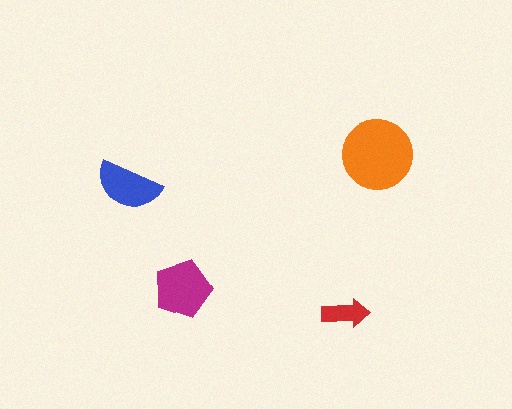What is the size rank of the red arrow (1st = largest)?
4th.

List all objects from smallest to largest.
The red arrow, the blue semicircle, the magenta pentagon, the orange circle.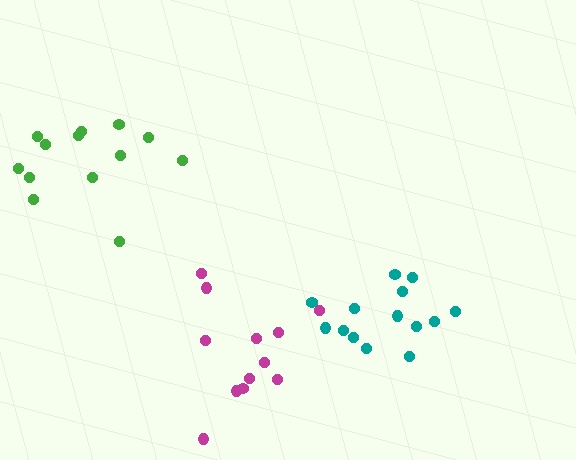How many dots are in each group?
Group 1: 14 dots, Group 2: 13 dots, Group 3: 12 dots (39 total).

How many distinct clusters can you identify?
There are 3 distinct clusters.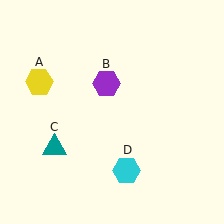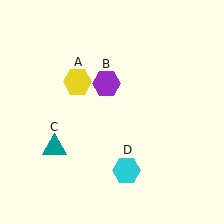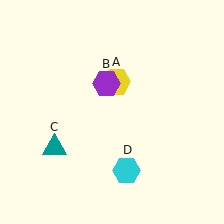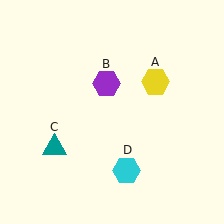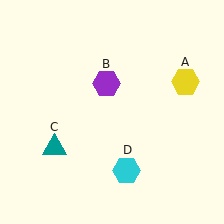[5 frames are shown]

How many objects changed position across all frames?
1 object changed position: yellow hexagon (object A).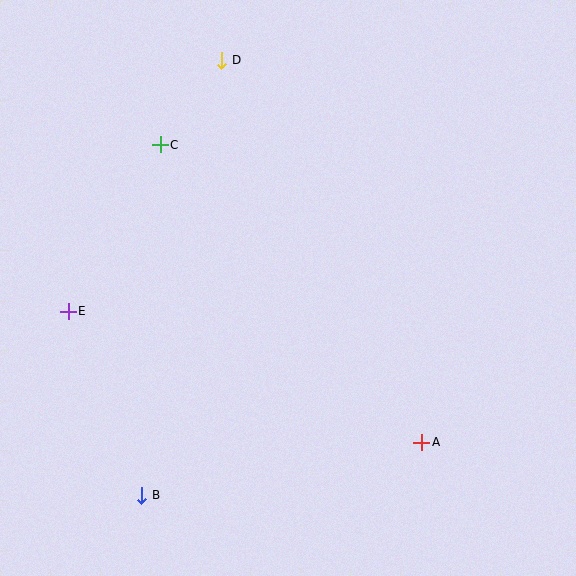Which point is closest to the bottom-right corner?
Point A is closest to the bottom-right corner.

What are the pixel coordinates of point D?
Point D is at (222, 60).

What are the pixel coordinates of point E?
Point E is at (68, 311).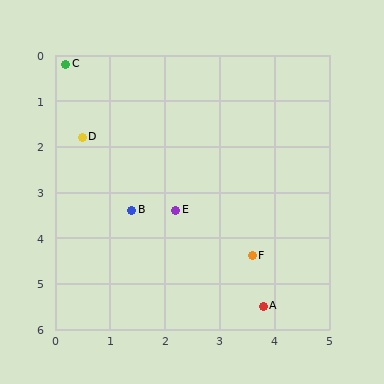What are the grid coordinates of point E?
Point E is at approximately (2.2, 3.4).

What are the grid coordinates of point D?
Point D is at approximately (0.5, 1.8).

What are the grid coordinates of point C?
Point C is at approximately (0.2, 0.2).